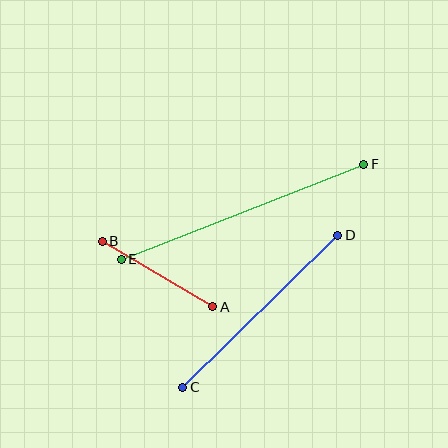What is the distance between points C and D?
The distance is approximately 217 pixels.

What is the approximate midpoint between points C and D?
The midpoint is at approximately (260, 311) pixels.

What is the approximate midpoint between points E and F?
The midpoint is at approximately (242, 212) pixels.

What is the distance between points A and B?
The distance is approximately 128 pixels.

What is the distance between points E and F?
The distance is approximately 261 pixels.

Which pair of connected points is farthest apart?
Points E and F are farthest apart.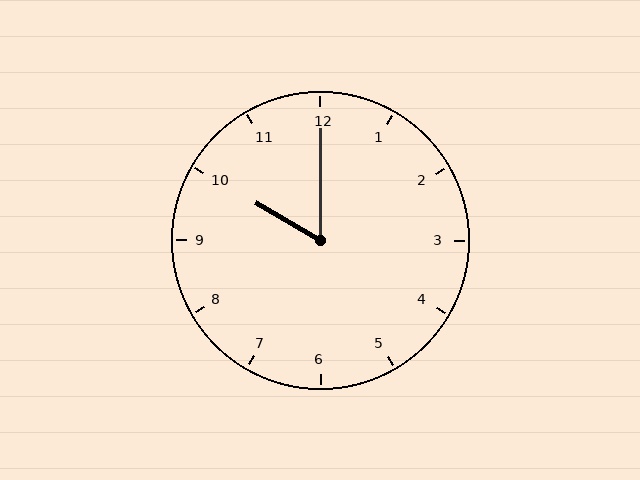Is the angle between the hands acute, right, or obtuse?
It is acute.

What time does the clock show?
10:00.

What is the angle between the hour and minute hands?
Approximately 60 degrees.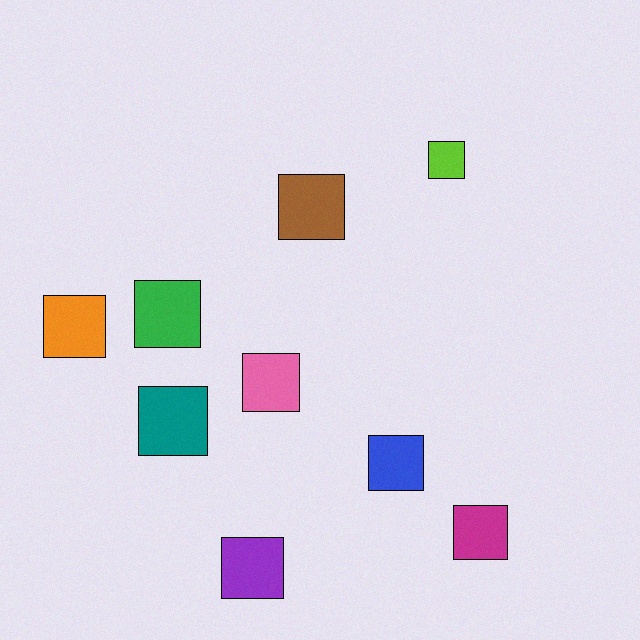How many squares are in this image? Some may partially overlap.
There are 9 squares.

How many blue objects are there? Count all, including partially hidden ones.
There is 1 blue object.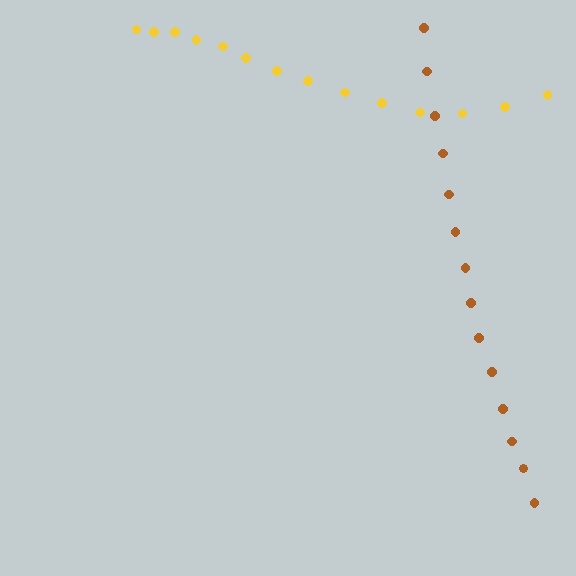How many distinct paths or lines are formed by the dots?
There are 2 distinct paths.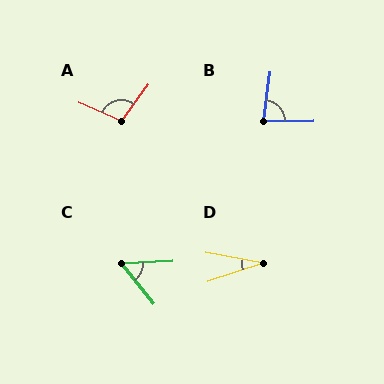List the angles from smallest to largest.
D (28°), C (54°), B (81°), A (103°).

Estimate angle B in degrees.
Approximately 81 degrees.